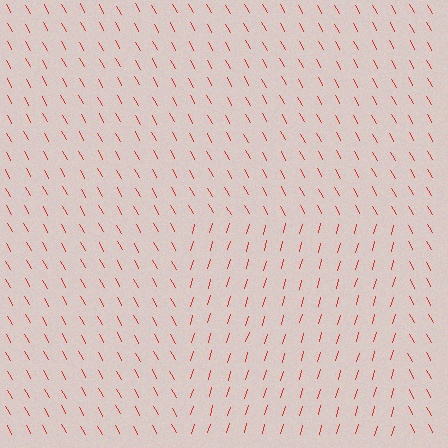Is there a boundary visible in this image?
Yes, there is a texture boundary formed by a change in line orientation.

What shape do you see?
I see a rectangle.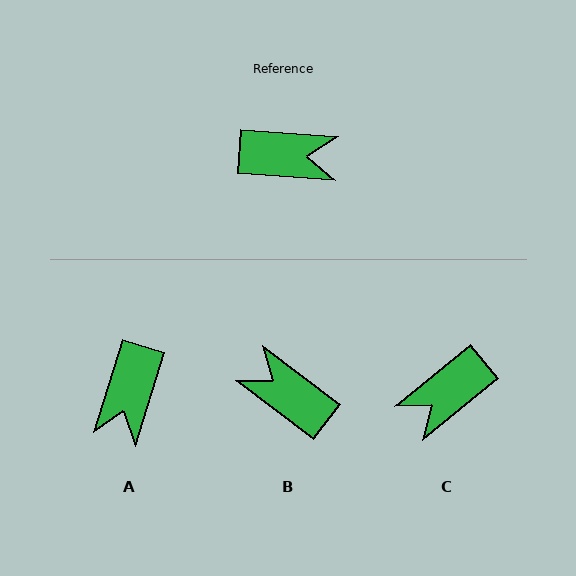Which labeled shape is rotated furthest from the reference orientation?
B, about 147 degrees away.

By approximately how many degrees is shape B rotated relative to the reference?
Approximately 147 degrees counter-clockwise.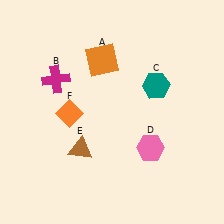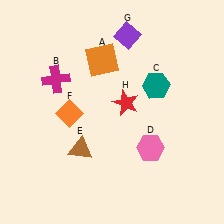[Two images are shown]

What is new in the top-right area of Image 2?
A red star (H) was added in the top-right area of Image 2.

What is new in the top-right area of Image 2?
A purple diamond (G) was added in the top-right area of Image 2.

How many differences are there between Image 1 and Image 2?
There are 2 differences between the two images.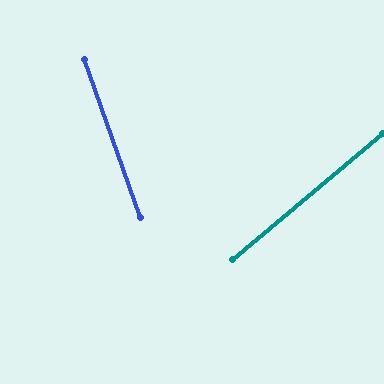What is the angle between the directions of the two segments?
Approximately 70 degrees.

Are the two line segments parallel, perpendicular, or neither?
Neither parallel nor perpendicular — they differ by about 70°.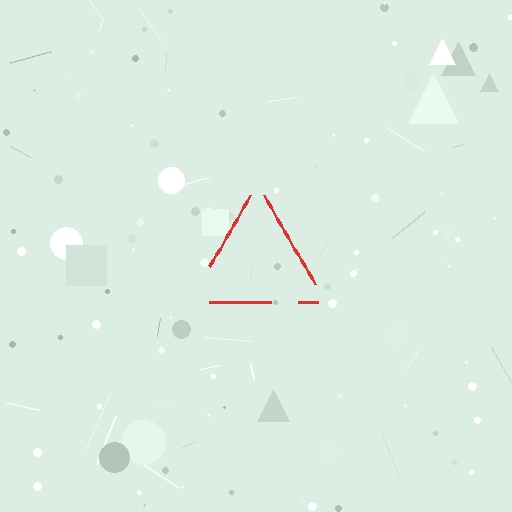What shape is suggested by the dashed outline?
The dashed outline suggests a triangle.